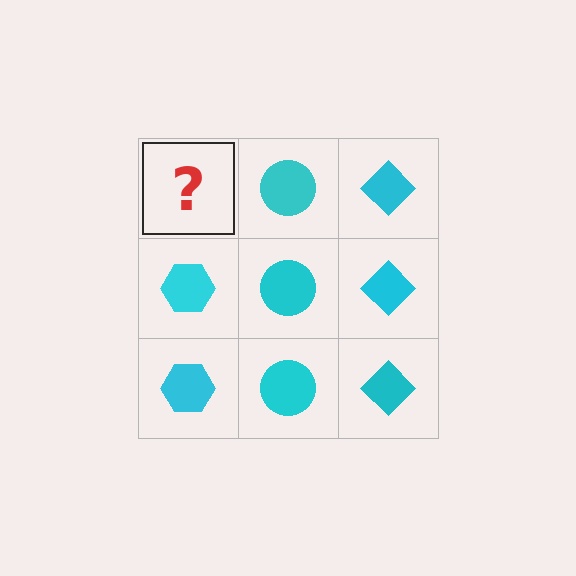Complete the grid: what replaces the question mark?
The question mark should be replaced with a cyan hexagon.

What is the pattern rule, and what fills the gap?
The rule is that each column has a consistent shape. The gap should be filled with a cyan hexagon.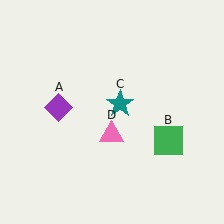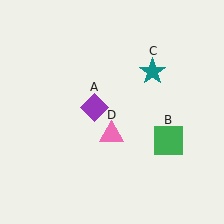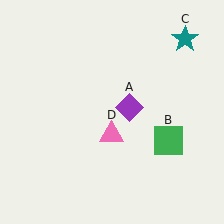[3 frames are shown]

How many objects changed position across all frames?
2 objects changed position: purple diamond (object A), teal star (object C).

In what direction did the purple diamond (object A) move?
The purple diamond (object A) moved right.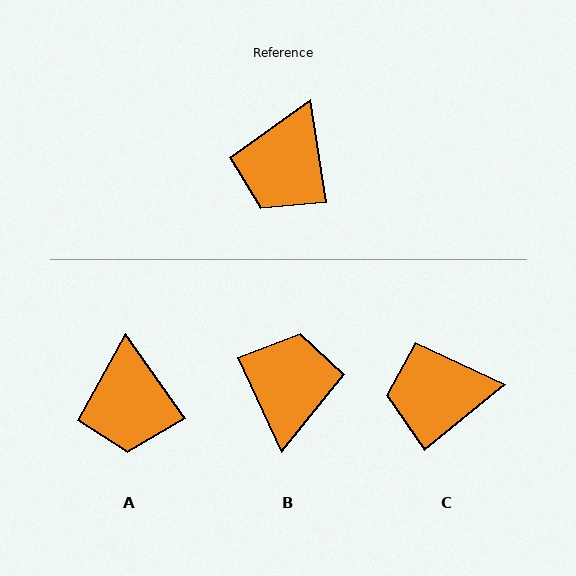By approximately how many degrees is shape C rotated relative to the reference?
Approximately 60 degrees clockwise.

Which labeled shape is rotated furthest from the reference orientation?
B, about 165 degrees away.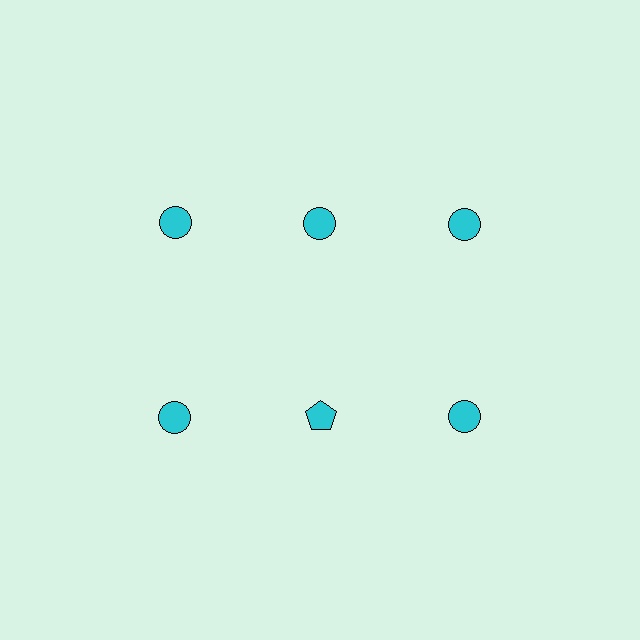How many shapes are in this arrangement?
There are 6 shapes arranged in a grid pattern.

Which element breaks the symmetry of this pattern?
The cyan pentagon in the second row, second from left column breaks the symmetry. All other shapes are cyan circles.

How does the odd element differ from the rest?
It has a different shape: pentagon instead of circle.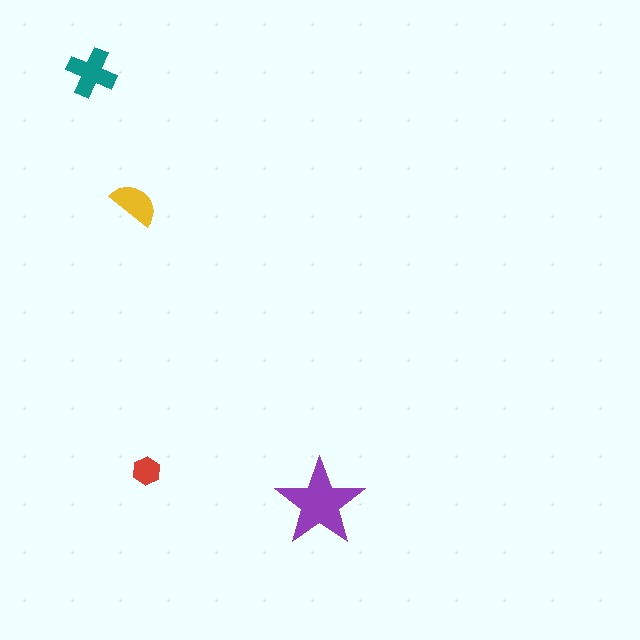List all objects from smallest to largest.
The red hexagon, the yellow semicircle, the teal cross, the purple star.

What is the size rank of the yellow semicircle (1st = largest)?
3rd.